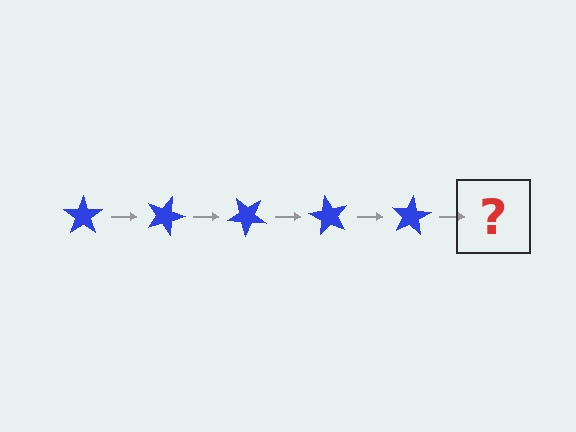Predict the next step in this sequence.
The next step is a blue star rotated 100 degrees.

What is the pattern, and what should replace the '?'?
The pattern is that the star rotates 20 degrees each step. The '?' should be a blue star rotated 100 degrees.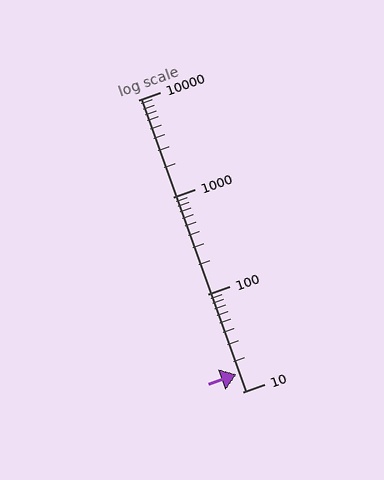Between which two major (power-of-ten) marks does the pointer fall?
The pointer is between 10 and 100.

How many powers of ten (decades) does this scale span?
The scale spans 3 decades, from 10 to 10000.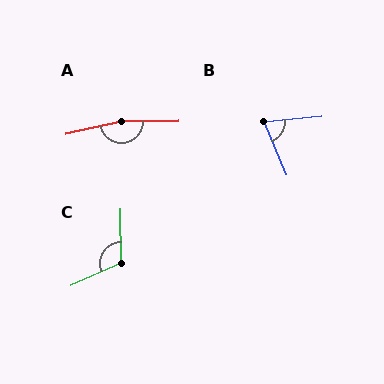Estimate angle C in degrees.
Approximately 114 degrees.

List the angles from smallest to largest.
B (73°), C (114°), A (168°).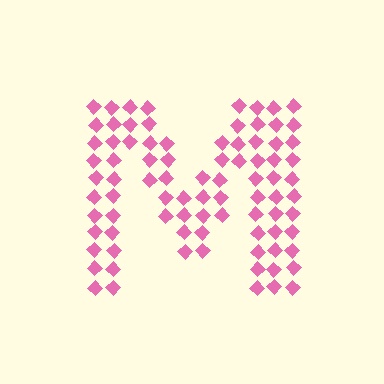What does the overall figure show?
The overall figure shows the letter M.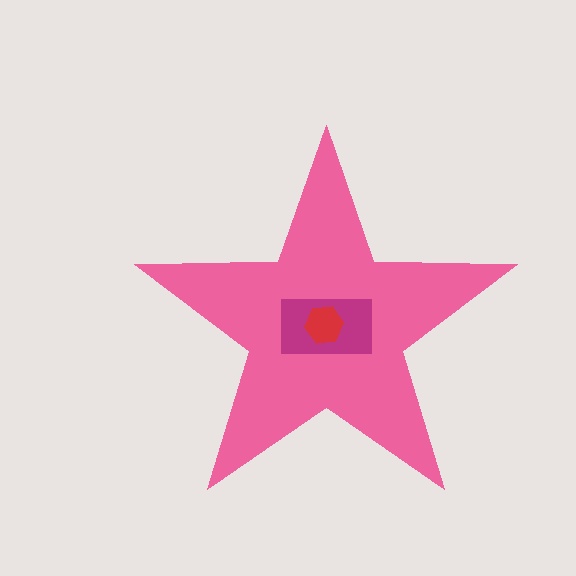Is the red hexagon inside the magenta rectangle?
Yes.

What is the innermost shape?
The red hexagon.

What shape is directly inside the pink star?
The magenta rectangle.